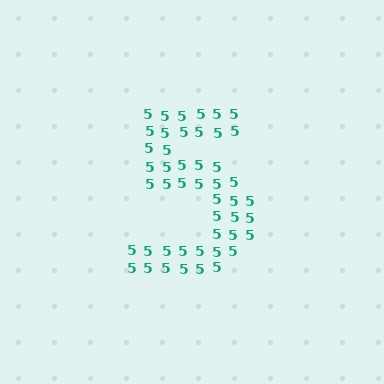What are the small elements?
The small elements are digit 5's.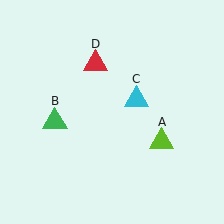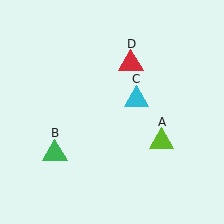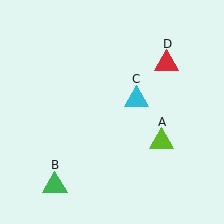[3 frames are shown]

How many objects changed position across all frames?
2 objects changed position: green triangle (object B), red triangle (object D).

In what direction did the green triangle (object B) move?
The green triangle (object B) moved down.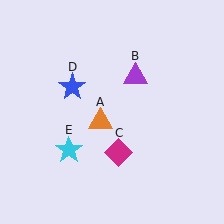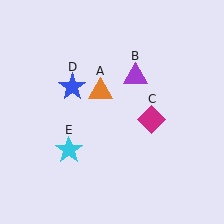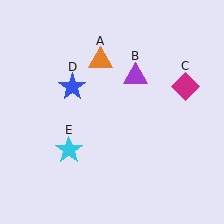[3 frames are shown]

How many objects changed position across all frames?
2 objects changed position: orange triangle (object A), magenta diamond (object C).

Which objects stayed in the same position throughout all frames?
Purple triangle (object B) and blue star (object D) and cyan star (object E) remained stationary.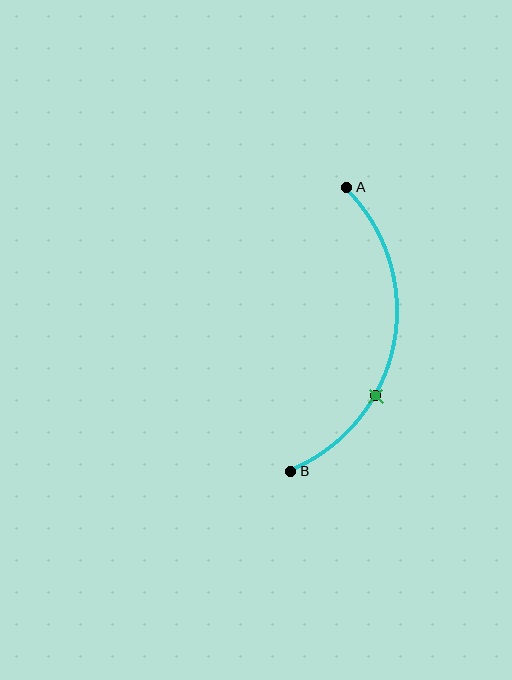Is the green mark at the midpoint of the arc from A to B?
No. The green mark lies on the arc but is closer to endpoint B. The arc midpoint would be at the point on the curve equidistant along the arc from both A and B.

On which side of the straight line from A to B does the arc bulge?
The arc bulges to the right of the straight line connecting A and B.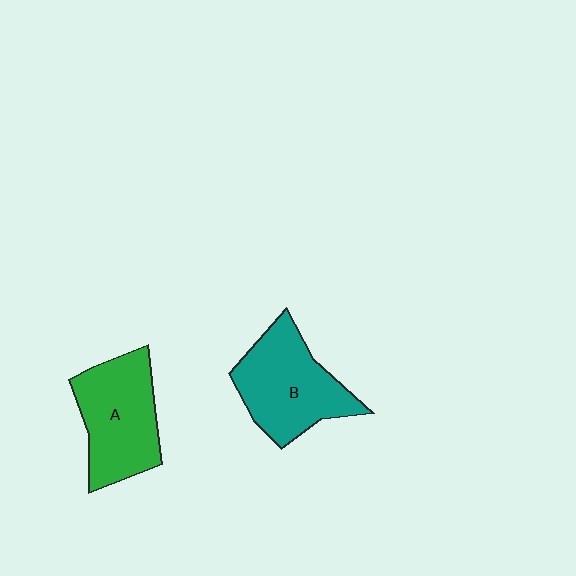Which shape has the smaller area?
Shape A (green).